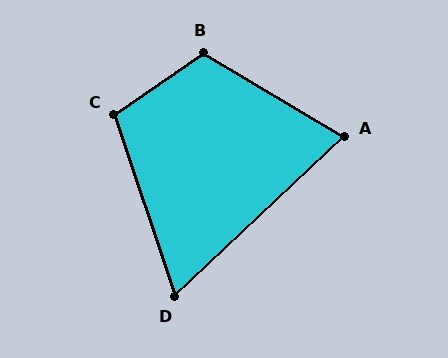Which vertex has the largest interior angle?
B, at approximately 115 degrees.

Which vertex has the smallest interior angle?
D, at approximately 65 degrees.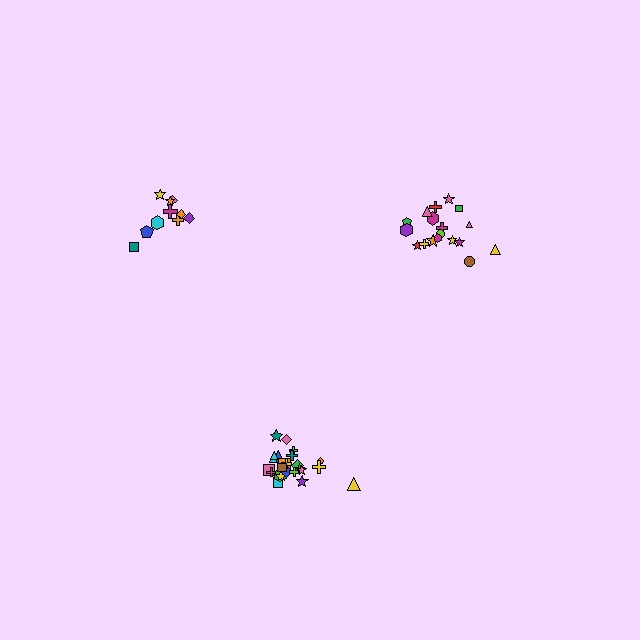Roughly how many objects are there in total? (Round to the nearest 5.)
Roughly 55 objects in total.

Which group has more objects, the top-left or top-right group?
The top-right group.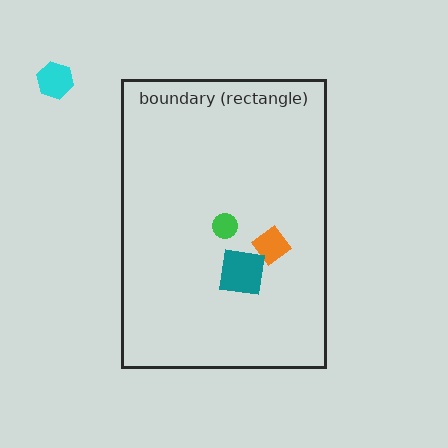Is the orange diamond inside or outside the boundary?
Inside.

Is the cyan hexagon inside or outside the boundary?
Outside.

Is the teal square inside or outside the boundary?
Inside.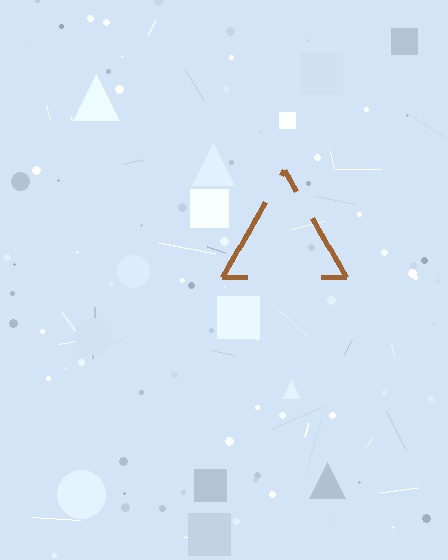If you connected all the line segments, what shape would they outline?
They would outline a triangle.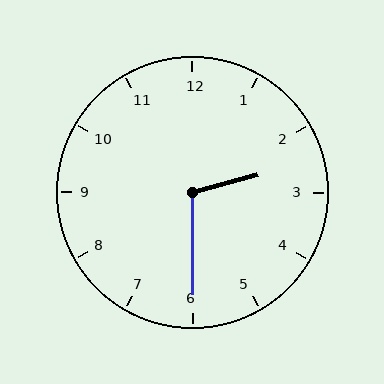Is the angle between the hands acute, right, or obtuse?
It is obtuse.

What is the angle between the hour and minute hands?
Approximately 105 degrees.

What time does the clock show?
2:30.